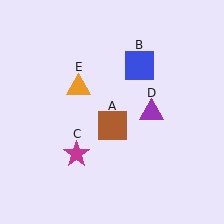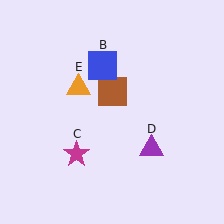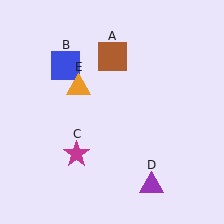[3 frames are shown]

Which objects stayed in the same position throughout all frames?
Magenta star (object C) and orange triangle (object E) remained stationary.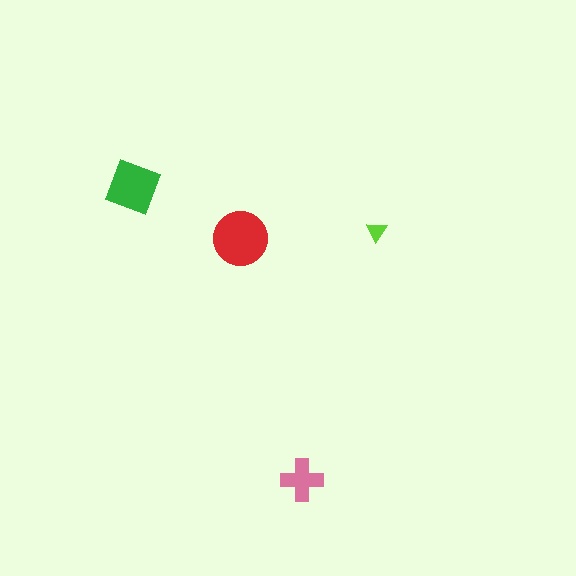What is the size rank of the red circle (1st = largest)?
1st.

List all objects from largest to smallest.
The red circle, the green diamond, the pink cross, the lime triangle.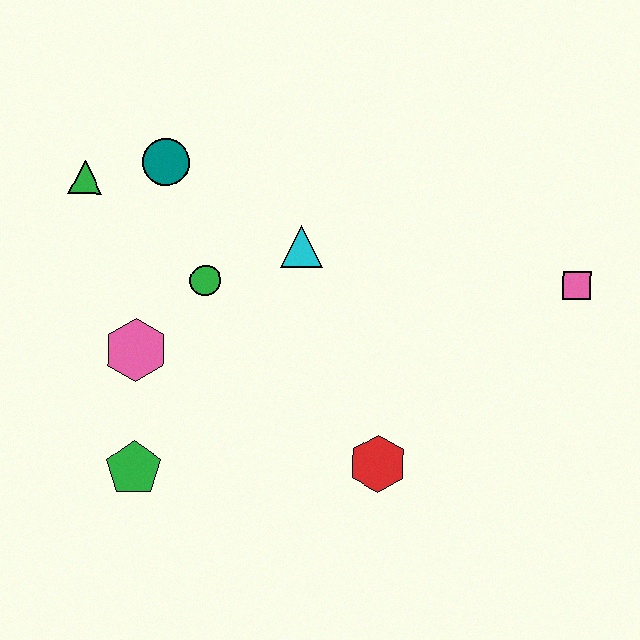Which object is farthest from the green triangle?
The pink square is farthest from the green triangle.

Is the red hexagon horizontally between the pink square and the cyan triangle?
Yes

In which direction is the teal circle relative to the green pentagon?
The teal circle is above the green pentagon.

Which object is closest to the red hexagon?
The cyan triangle is closest to the red hexagon.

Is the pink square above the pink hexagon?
Yes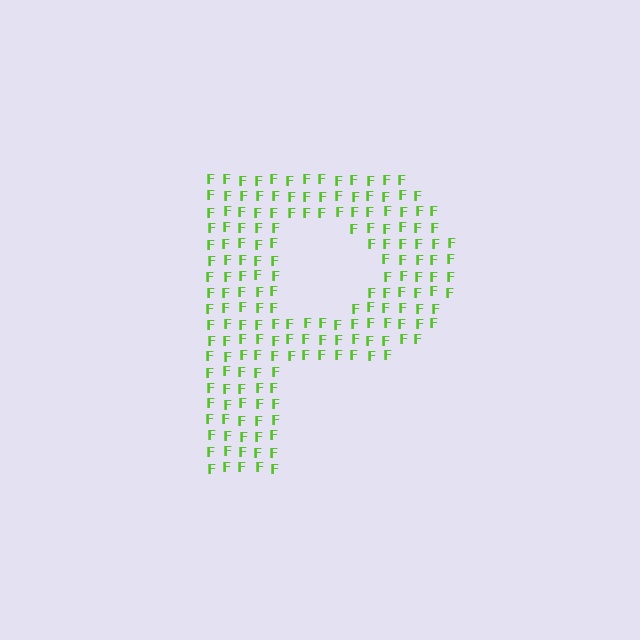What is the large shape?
The large shape is the letter P.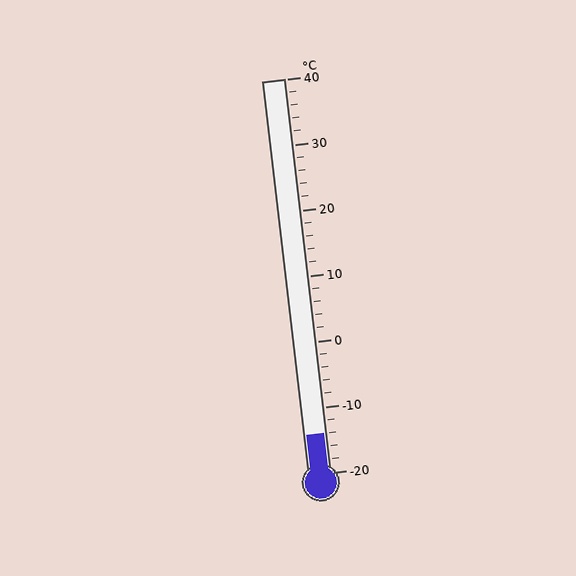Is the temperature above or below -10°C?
The temperature is below -10°C.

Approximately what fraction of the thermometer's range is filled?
The thermometer is filled to approximately 10% of its range.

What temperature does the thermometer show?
The thermometer shows approximately -14°C.